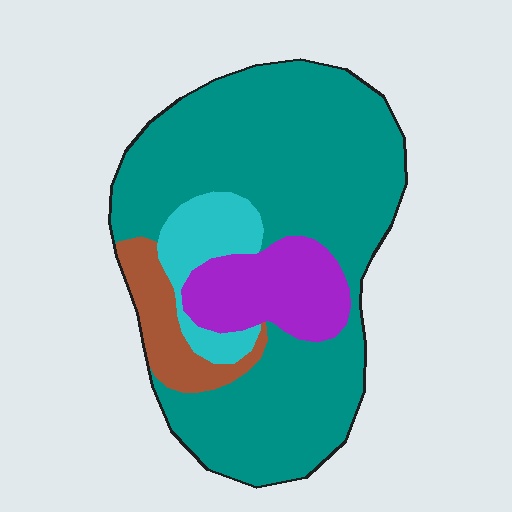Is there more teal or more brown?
Teal.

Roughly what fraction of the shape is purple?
Purple takes up about one eighth (1/8) of the shape.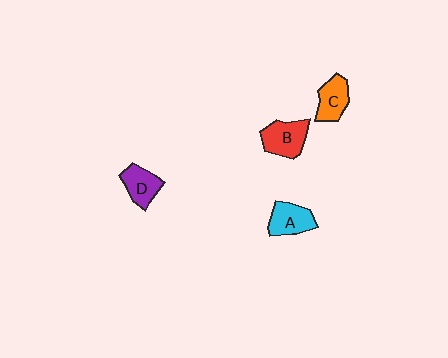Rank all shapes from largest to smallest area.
From largest to smallest: B (red), A (cyan), C (orange), D (purple).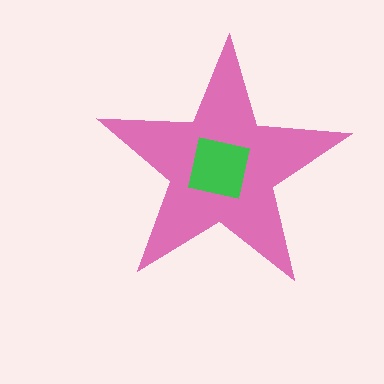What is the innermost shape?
The green square.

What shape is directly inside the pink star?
The green square.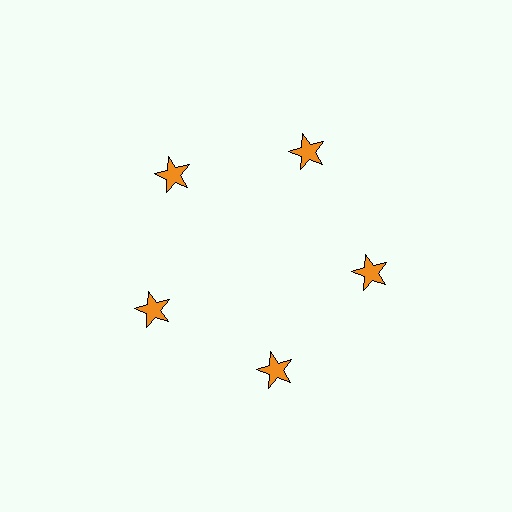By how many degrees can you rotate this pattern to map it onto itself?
The pattern maps onto itself every 72 degrees of rotation.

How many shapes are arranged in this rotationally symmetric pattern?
There are 5 shapes, arranged in 5 groups of 1.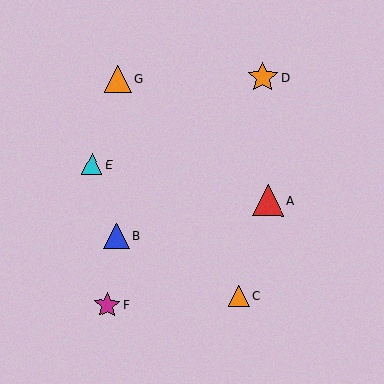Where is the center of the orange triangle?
The center of the orange triangle is at (117, 78).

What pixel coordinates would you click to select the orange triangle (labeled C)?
Click at (239, 296) to select the orange triangle C.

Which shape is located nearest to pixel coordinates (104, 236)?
The blue triangle (labeled B) at (117, 236) is nearest to that location.